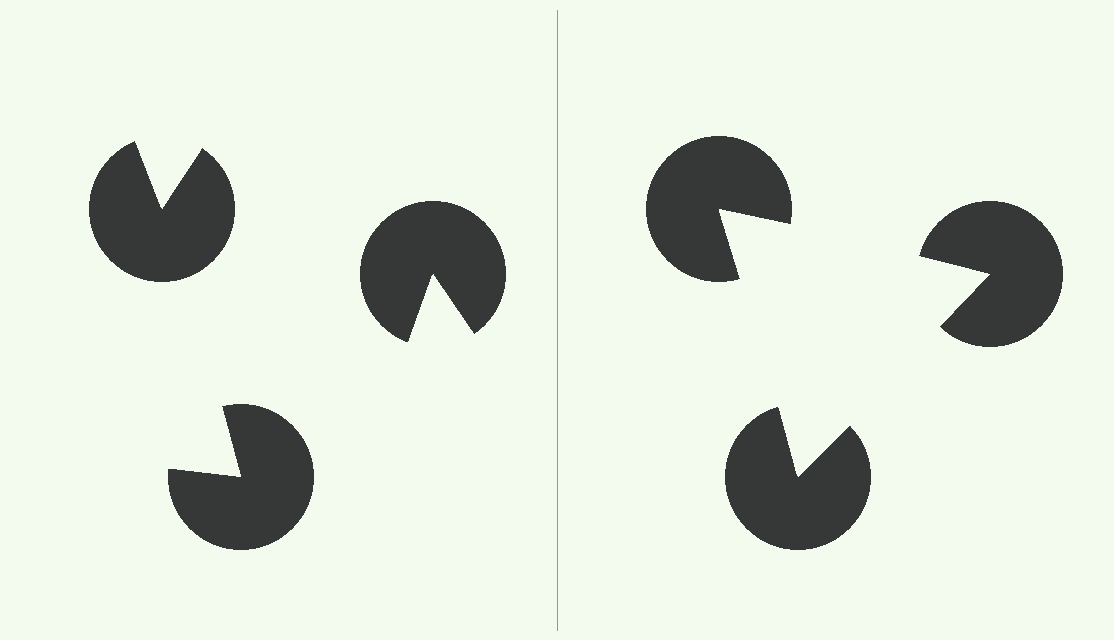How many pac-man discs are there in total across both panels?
6 — 3 on each side.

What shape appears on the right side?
An illusory triangle.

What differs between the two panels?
The pac-man discs are positioned identically on both sides; only the wedge orientations differ. On the right they align to a triangle; on the left they are misaligned.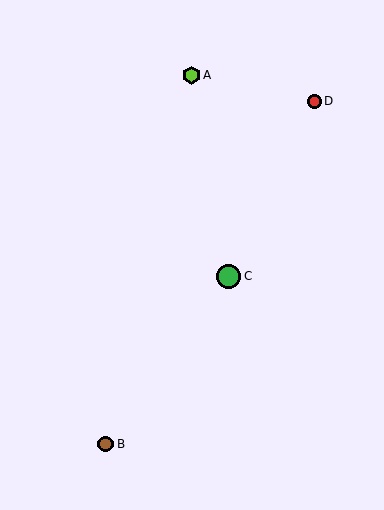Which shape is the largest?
The green circle (labeled C) is the largest.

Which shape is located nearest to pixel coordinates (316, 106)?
The red circle (labeled D) at (315, 101) is nearest to that location.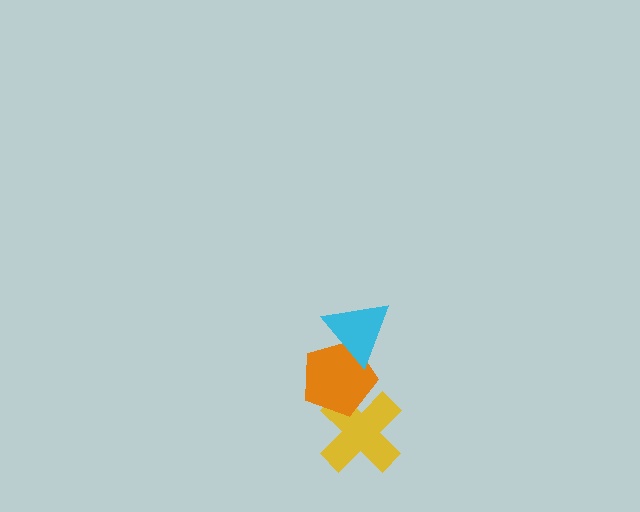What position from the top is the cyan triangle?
The cyan triangle is 1st from the top.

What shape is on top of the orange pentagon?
The cyan triangle is on top of the orange pentagon.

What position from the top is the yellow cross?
The yellow cross is 3rd from the top.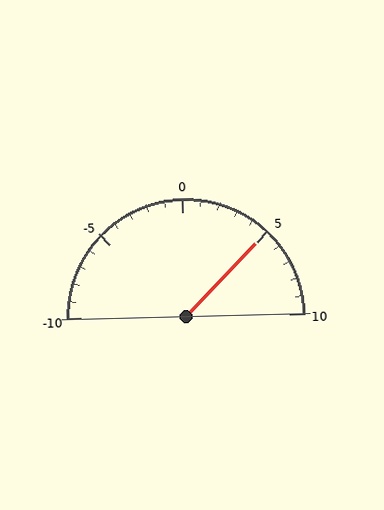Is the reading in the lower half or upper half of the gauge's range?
The reading is in the upper half of the range (-10 to 10).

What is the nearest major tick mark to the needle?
The nearest major tick mark is 5.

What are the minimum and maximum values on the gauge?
The gauge ranges from -10 to 10.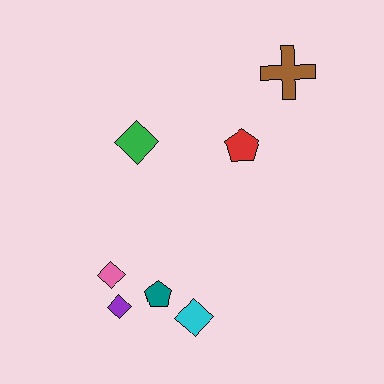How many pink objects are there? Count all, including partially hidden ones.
There is 1 pink object.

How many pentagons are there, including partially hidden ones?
There are 2 pentagons.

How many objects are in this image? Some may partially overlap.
There are 7 objects.